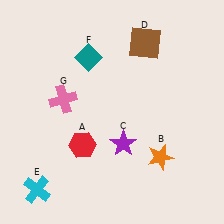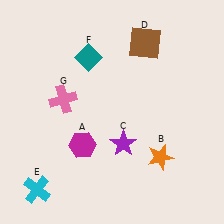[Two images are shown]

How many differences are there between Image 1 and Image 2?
There is 1 difference between the two images.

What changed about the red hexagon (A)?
In Image 1, A is red. In Image 2, it changed to magenta.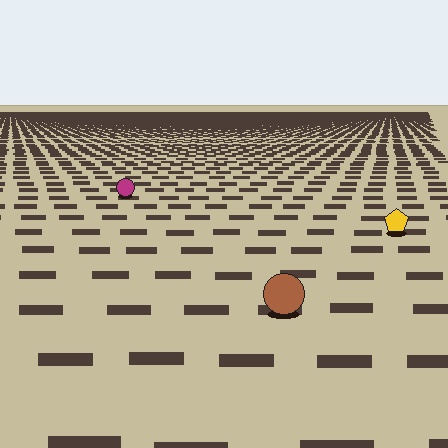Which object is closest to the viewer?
The brown circle is closest. The texture marks near it are larger and more spread out.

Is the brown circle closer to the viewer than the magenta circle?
Yes. The brown circle is closer — you can tell from the texture gradient: the ground texture is coarser near it.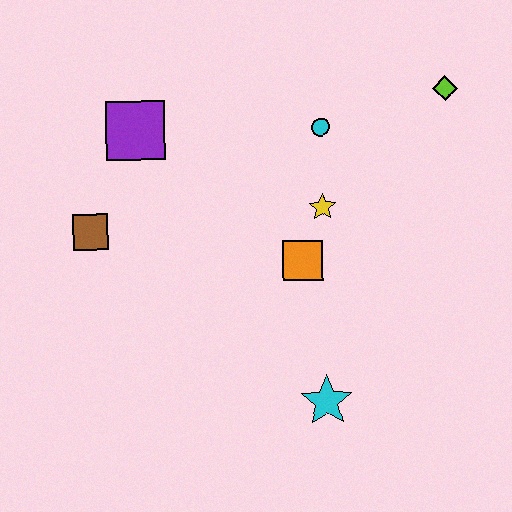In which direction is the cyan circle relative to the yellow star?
The cyan circle is above the yellow star.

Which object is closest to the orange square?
The yellow star is closest to the orange square.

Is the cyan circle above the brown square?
Yes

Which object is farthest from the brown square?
The lime diamond is farthest from the brown square.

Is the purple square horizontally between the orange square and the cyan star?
No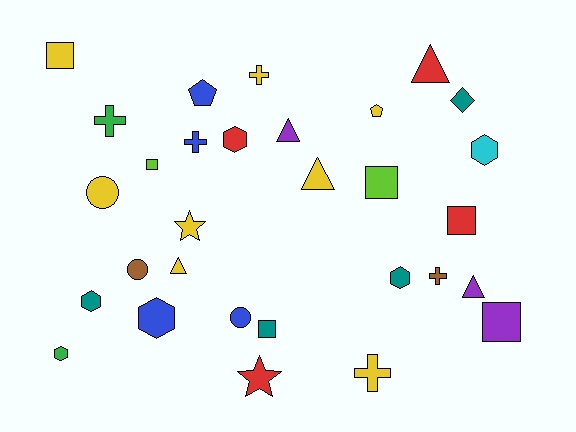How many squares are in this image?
There are 6 squares.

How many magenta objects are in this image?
There are no magenta objects.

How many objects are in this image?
There are 30 objects.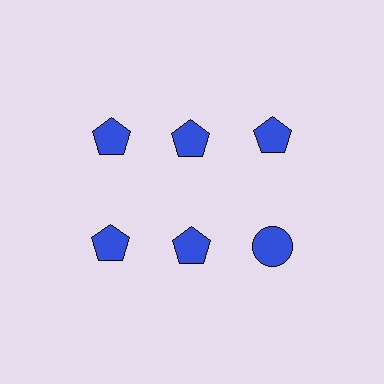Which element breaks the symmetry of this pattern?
The blue circle in the second row, center column breaks the symmetry. All other shapes are blue pentagons.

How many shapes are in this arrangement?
There are 6 shapes arranged in a grid pattern.